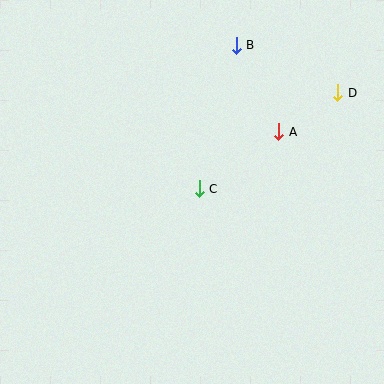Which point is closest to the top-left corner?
Point B is closest to the top-left corner.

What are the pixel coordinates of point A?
Point A is at (279, 132).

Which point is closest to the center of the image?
Point C at (199, 189) is closest to the center.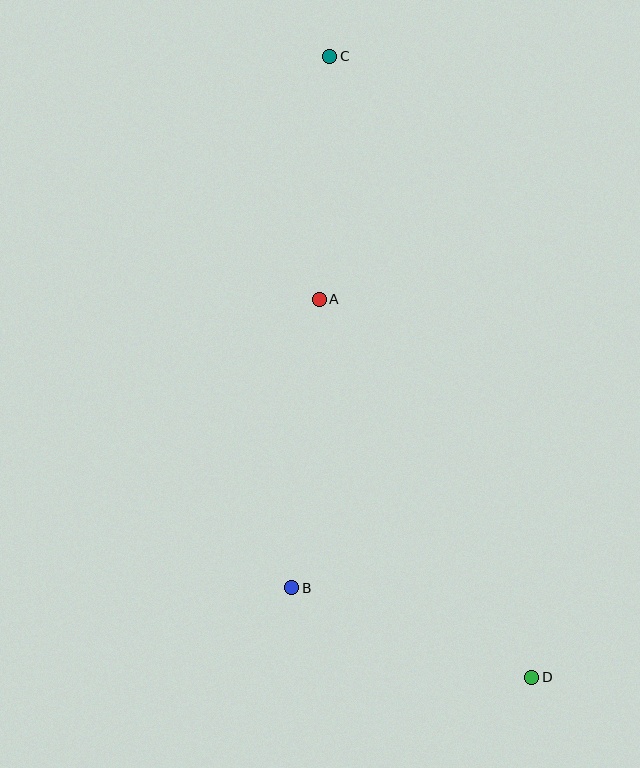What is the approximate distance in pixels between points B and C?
The distance between B and C is approximately 533 pixels.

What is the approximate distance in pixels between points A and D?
The distance between A and D is approximately 434 pixels.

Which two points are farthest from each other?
Points C and D are farthest from each other.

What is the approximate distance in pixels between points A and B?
The distance between A and B is approximately 290 pixels.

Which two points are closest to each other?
Points A and C are closest to each other.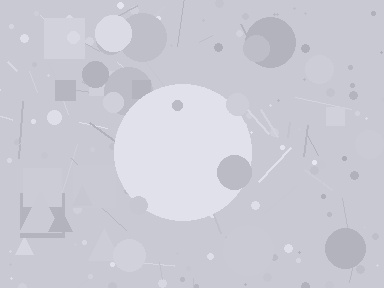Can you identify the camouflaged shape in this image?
The camouflaged shape is a circle.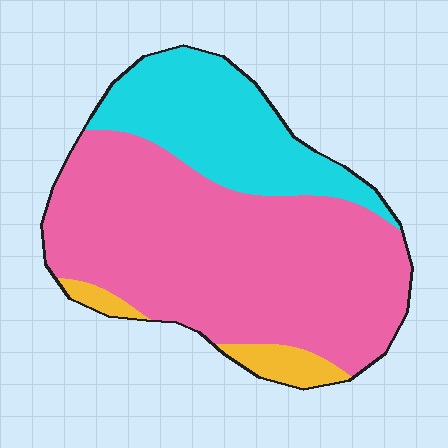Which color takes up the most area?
Pink, at roughly 65%.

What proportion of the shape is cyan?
Cyan takes up between a quarter and a half of the shape.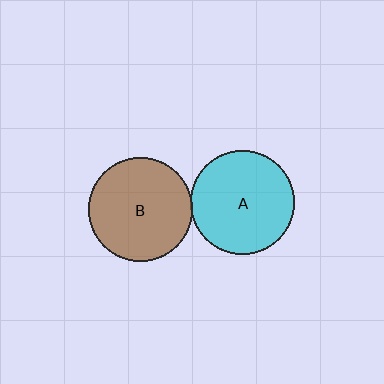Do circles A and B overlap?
Yes.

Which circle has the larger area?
Circle B (brown).